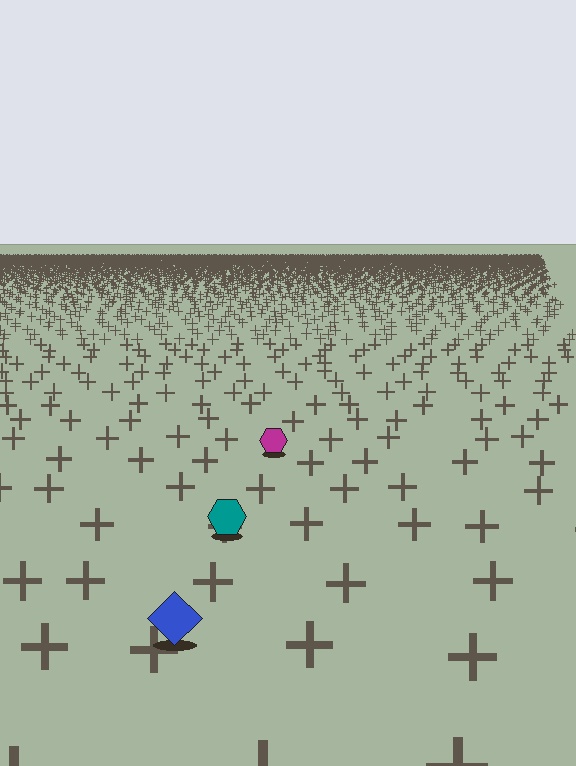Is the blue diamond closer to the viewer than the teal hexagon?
Yes. The blue diamond is closer — you can tell from the texture gradient: the ground texture is coarser near it.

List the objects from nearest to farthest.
From nearest to farthest: the blue diamond, the teal hexagon, the magenta hexagon.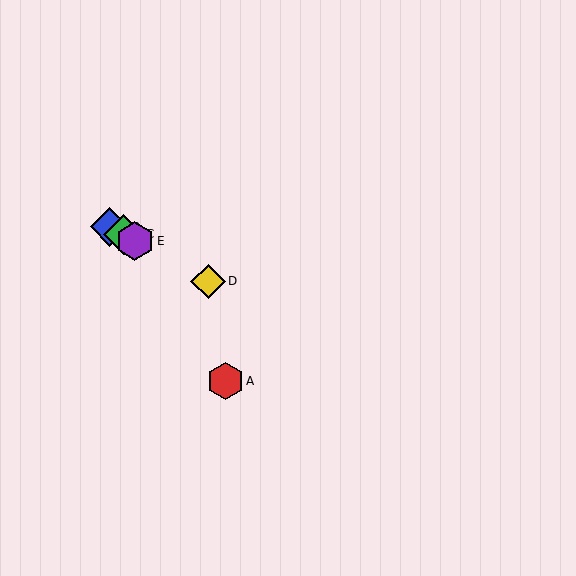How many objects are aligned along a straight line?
4 objects (B, C, D, E) are aligned along a straight line.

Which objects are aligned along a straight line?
Objects B, C, D, E are aligned along a straight line.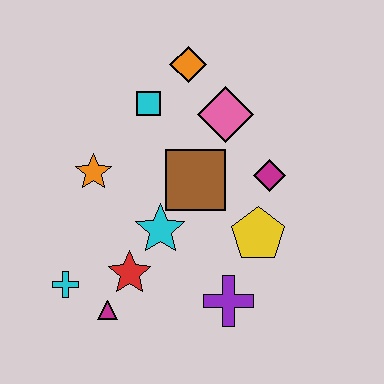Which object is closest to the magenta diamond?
The yellow pentagon is closest to the magenta diamond.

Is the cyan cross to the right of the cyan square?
No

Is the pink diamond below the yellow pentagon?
No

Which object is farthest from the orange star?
The purple cross is farthest from the orange star.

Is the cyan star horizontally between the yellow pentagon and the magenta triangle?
Yes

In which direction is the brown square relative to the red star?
The brown square is above the red star.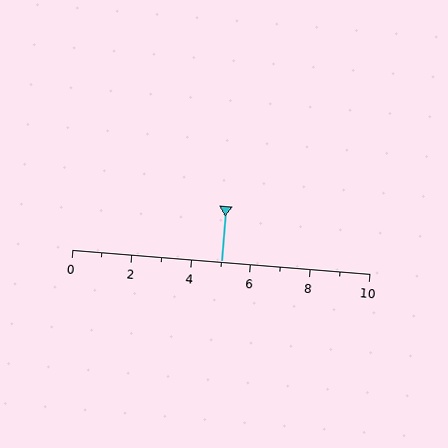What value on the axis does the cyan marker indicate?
The marker indicates approximately 5.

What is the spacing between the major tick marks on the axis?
The major ticks are spaced 2 apart.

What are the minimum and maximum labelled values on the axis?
The axis runs from 0 to 10.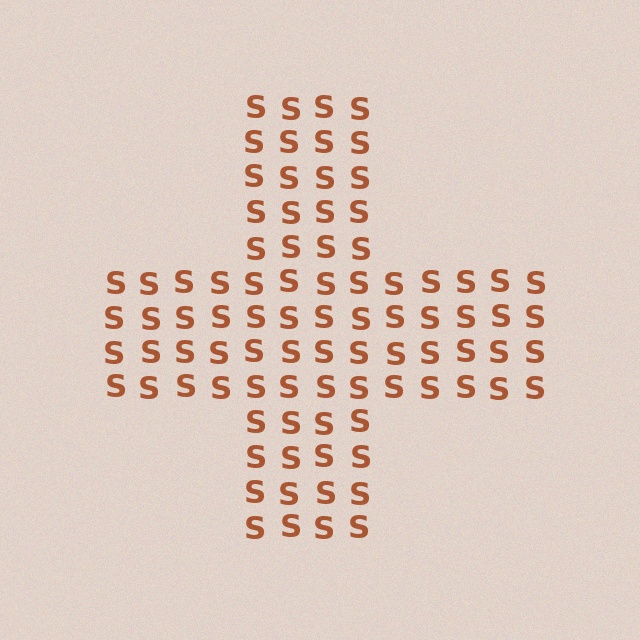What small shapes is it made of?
It is made of small letter S's.